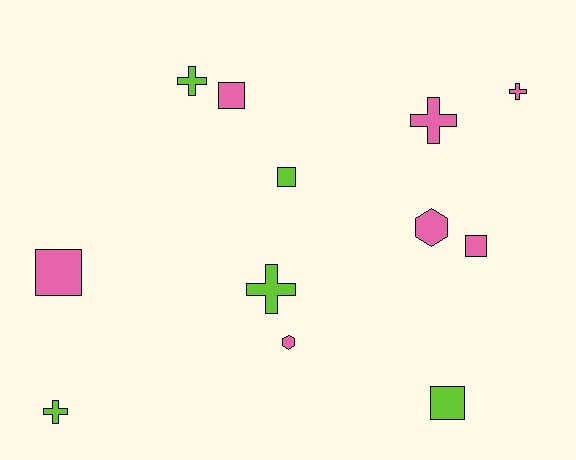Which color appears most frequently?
Pink, with 7 objects.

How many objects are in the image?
There are 12 objects.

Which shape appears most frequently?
Square, with 5 objects.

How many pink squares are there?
There are 3 pink squares.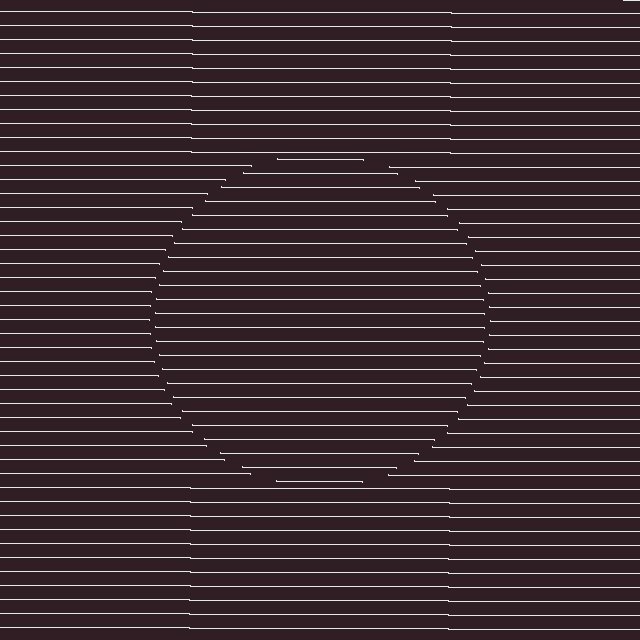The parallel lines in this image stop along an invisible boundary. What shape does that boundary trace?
An illusory circle. The interior of the shape contains the same grating, shifted by half a period — the contour is defined by the phase discontinuity where line-ends from the inner and outer gratings abut.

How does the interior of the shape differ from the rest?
The interior of the shape contains the same grating, shifted by half a period — the contour is defined by the phase discontinuity where line-ends from the inner and outer gratings abut.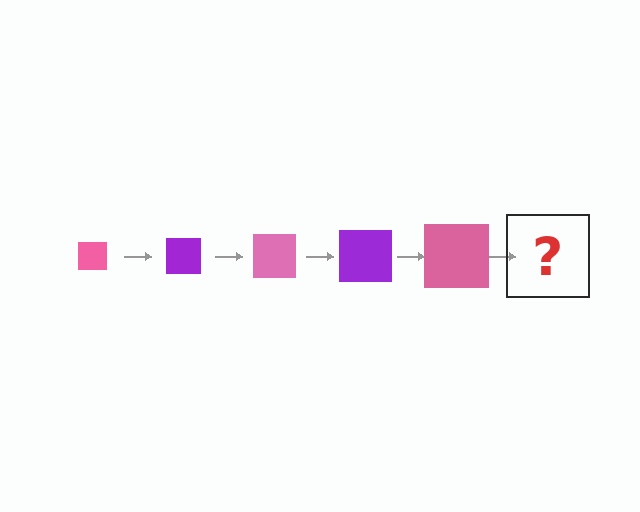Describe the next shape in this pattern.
It should be a purple square, larger than the previous one.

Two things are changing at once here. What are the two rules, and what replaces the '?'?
The two rules are that the square grows larger each step and the color cycles through pink and purple. The '?' should be a purple square, larger than the previous one.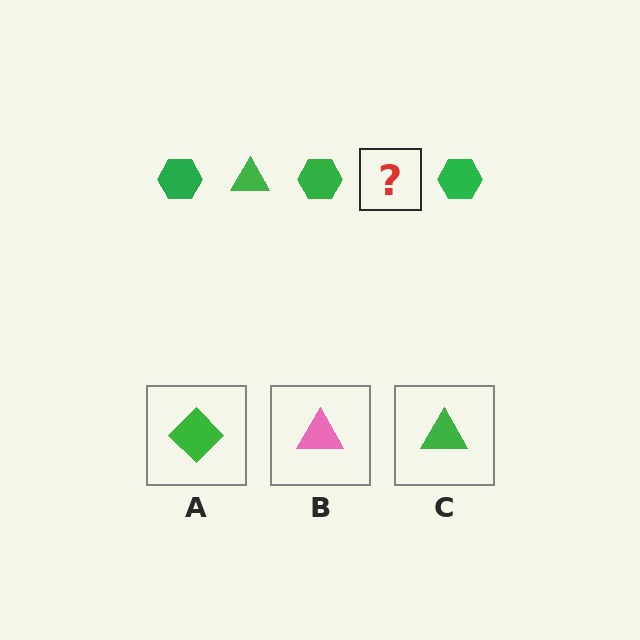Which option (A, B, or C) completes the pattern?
C.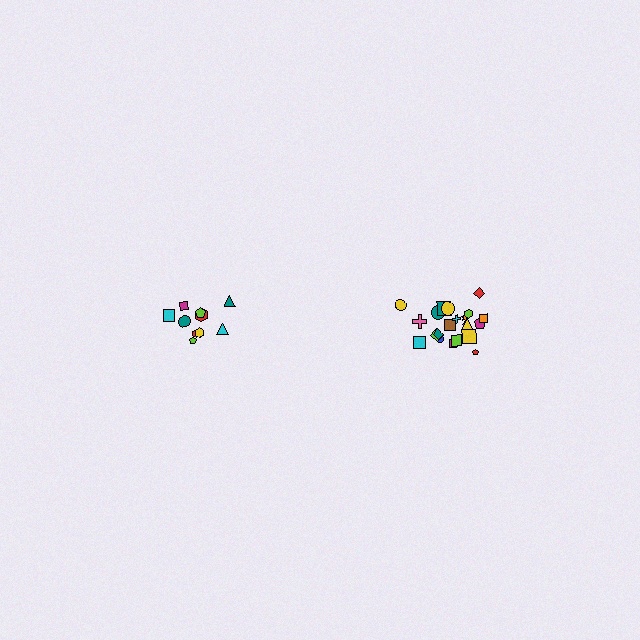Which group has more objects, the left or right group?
The right group.